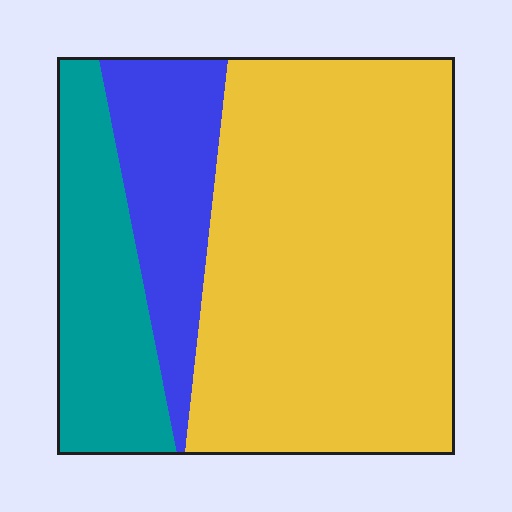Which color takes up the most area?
Yellow, at roughly 60%.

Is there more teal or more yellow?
Yellow.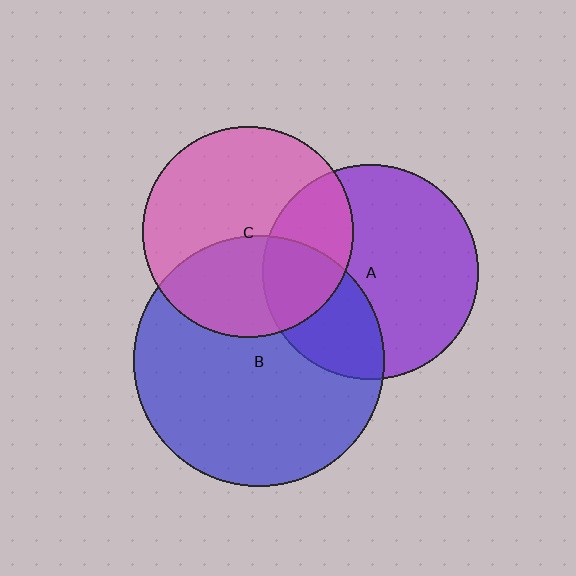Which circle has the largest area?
Circle B (blue).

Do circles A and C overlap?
Yes.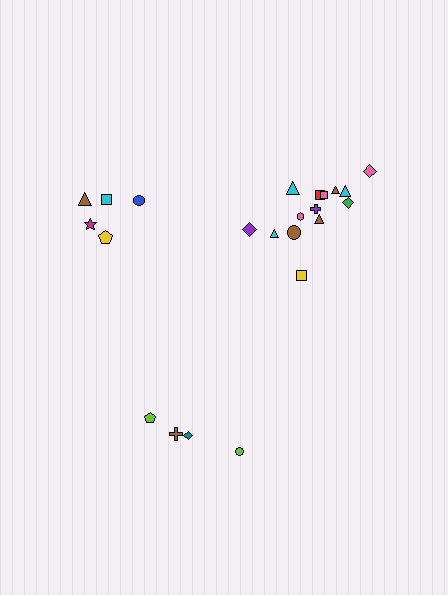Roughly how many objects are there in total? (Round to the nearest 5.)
Roughly 25 objects in total.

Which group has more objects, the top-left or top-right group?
The top-right group.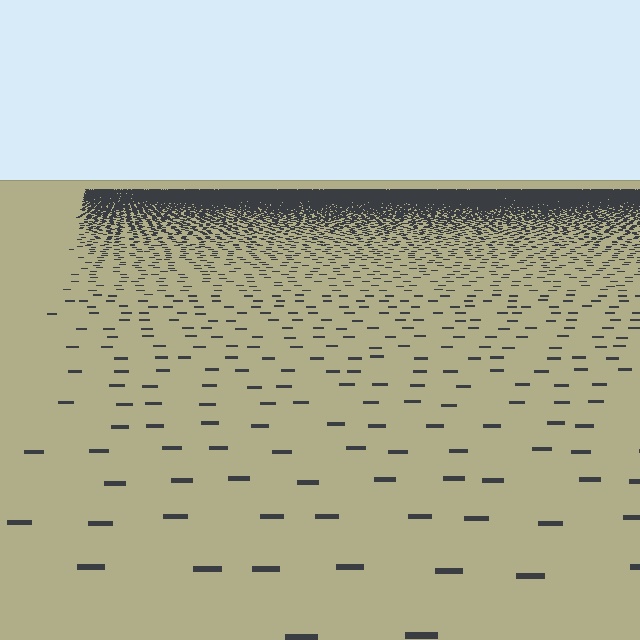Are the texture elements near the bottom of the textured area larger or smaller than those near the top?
Larger. Near the bottom, elements are closer to the viewer and appear at a bigger on-screen size.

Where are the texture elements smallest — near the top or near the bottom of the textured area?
Near the top.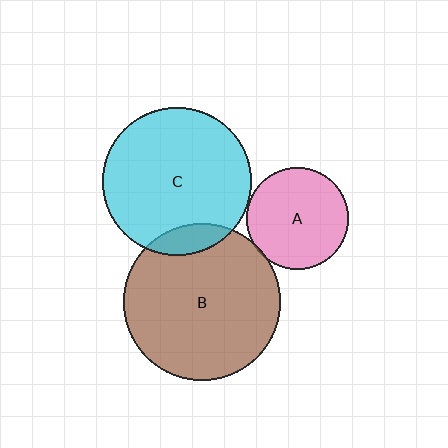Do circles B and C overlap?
Yes.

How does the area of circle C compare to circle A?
Approximately 2.1 times.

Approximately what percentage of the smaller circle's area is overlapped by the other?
Approximately 10%.